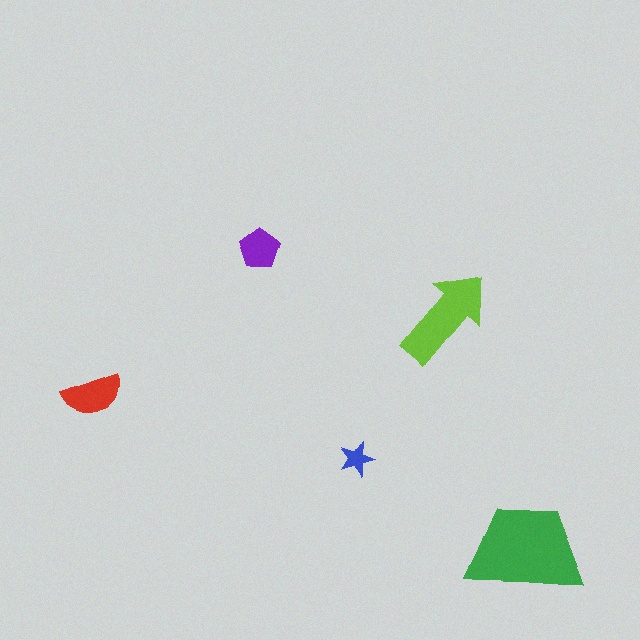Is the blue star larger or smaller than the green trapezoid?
Smaller.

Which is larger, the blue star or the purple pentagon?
The purple pentagon.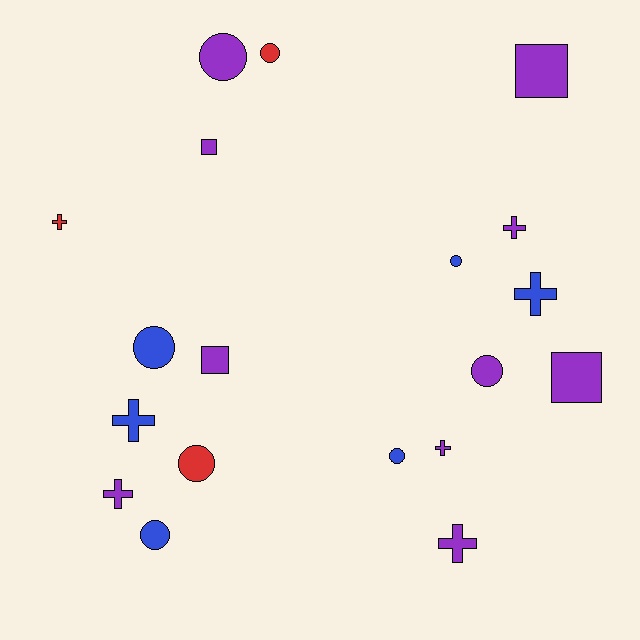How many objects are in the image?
There are 19 objects.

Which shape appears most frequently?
Circle, with 8 objects.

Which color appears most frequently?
Purple, with 10 objects.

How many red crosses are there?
There is 1 red cross.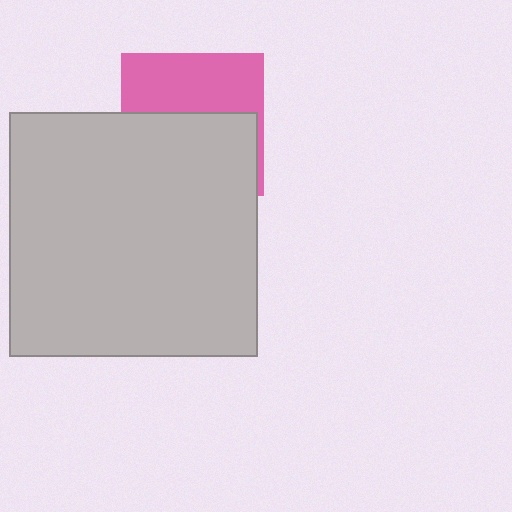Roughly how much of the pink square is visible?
A small part of it is visible (roughly 43%).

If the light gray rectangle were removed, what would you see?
You would see the complete pink square.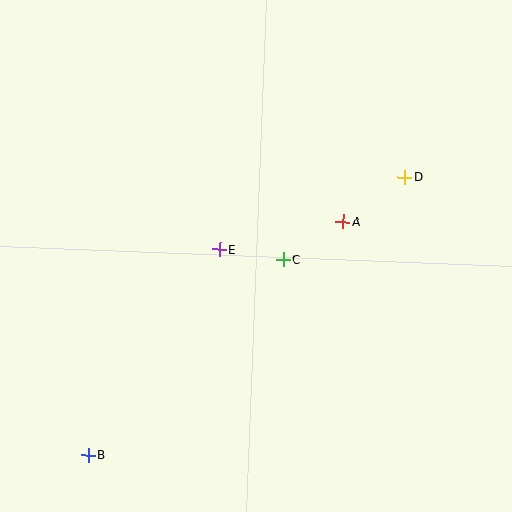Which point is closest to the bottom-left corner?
Point B is closest to the bottom-left corner.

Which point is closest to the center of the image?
Point C at (283, 259) is closest to the center.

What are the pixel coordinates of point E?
Point E is at (220, 249).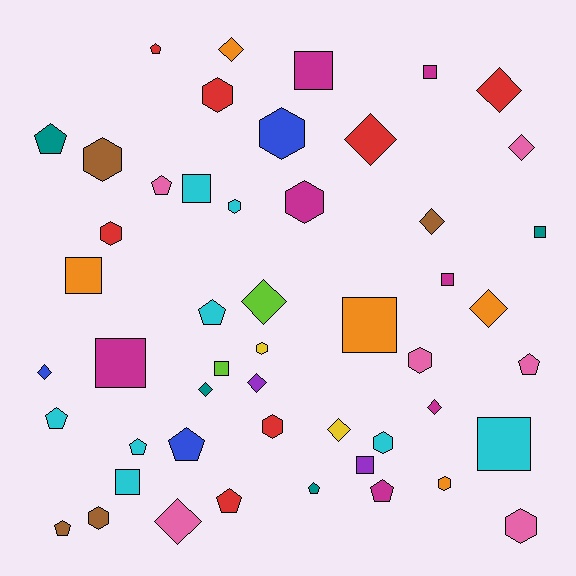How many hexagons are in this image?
There are 13 hexagons.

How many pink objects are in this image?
There are 6 pink objects.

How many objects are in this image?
There are 50 objects.